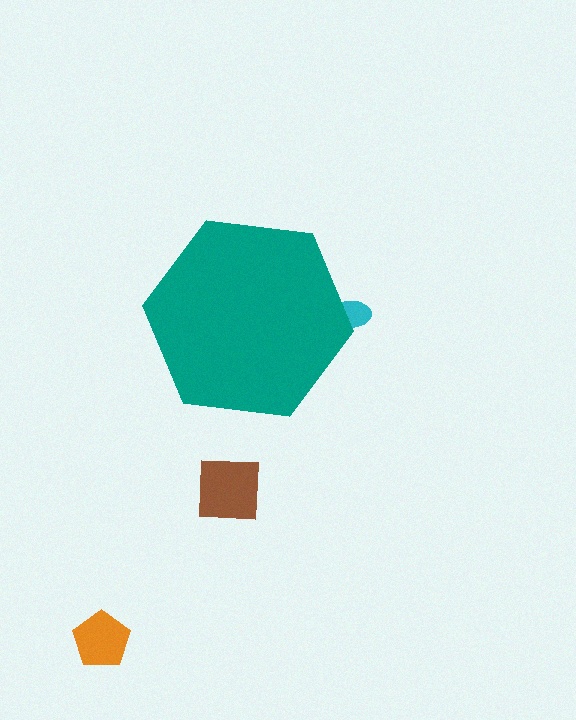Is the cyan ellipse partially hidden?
Yes, the cyan ellipse is partially hidden behind the teal hexagon.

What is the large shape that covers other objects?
A teal hexagon.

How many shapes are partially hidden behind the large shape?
1 shape is partially hidden.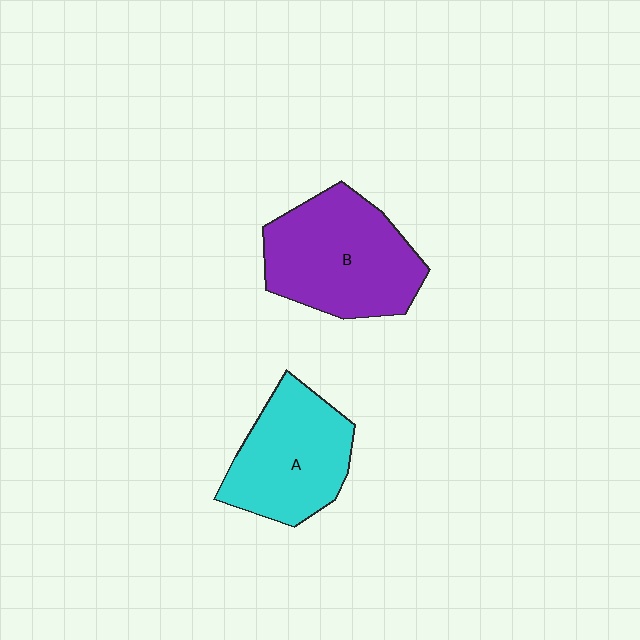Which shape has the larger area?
Shape B (purple).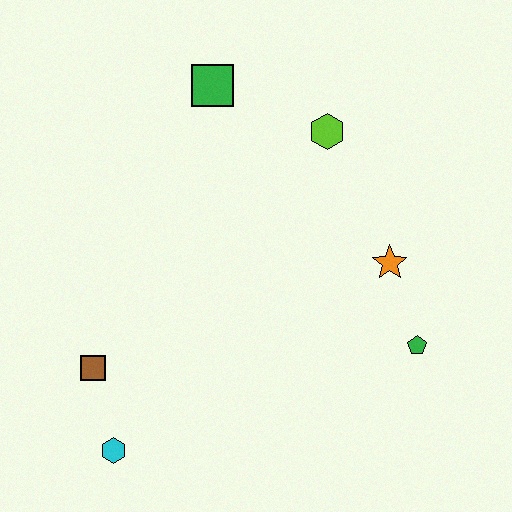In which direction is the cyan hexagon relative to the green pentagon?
The cyan hexagon is to the left of the green pentagon.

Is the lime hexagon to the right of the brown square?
Yes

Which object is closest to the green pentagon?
The orange star is closest to the green pentagon.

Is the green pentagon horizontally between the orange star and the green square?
No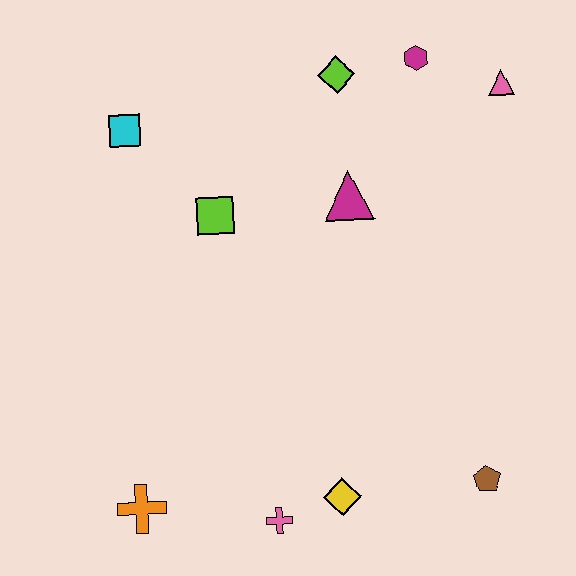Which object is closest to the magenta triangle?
The lime diamond is closest to the magenta triangle.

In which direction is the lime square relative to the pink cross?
The lime square is above the pink cross.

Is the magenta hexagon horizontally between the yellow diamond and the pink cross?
No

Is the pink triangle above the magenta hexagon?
No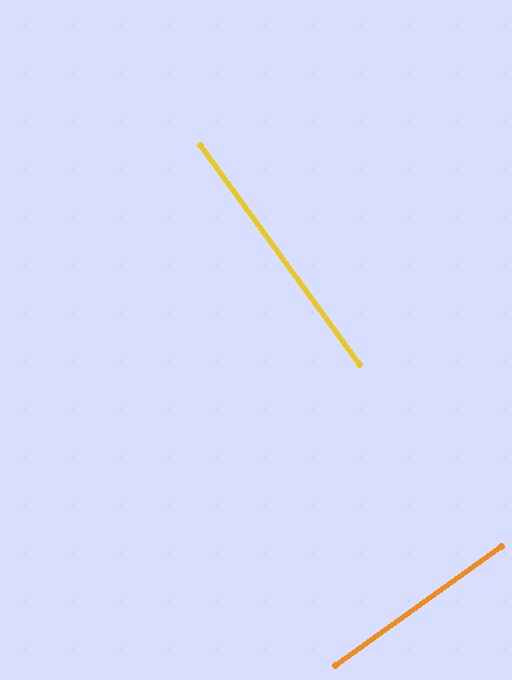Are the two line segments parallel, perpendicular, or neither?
Perpendicular — they meet at approximately 90°.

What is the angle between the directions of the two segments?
Approximately 90 degrees.